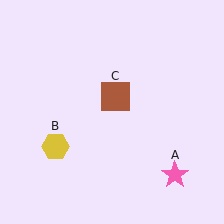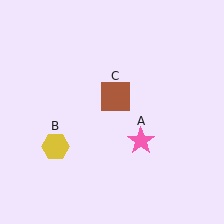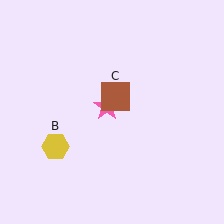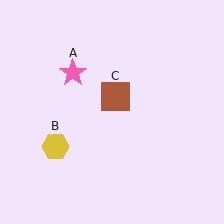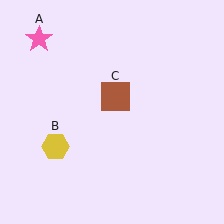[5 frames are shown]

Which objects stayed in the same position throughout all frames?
Yellow hexagon (object B) and brown square (object C) remained stationary.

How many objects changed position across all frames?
1 object changed position: pink star (object A).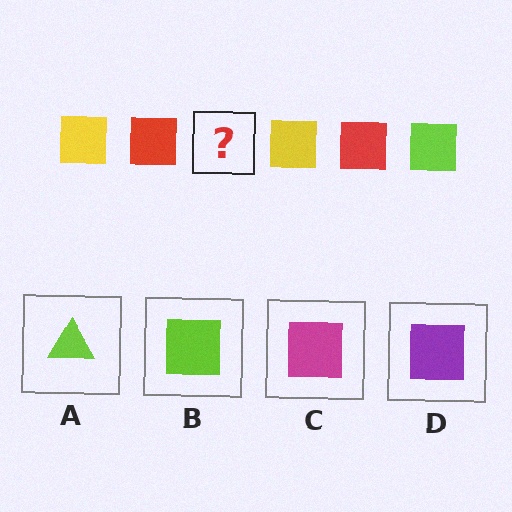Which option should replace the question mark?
Option B.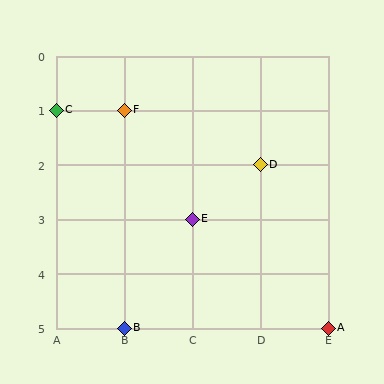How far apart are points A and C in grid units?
Points A and C are 4 columns and 4 rows apart (about 5.7 grid units diagonally).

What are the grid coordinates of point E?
Point E is at grid coordinates (C, 3).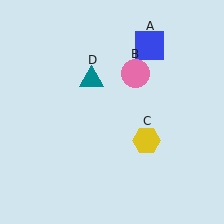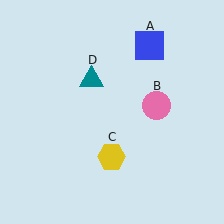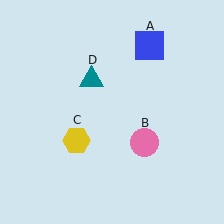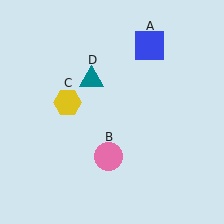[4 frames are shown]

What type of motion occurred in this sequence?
The pink circle (object B), yellow hexagon (object C) rotated clockwise around the center of the scene.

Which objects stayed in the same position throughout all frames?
Blue square (object A) and teal triangle (object D) remained stationary.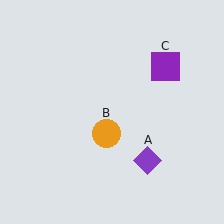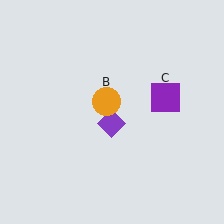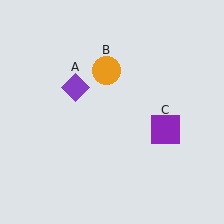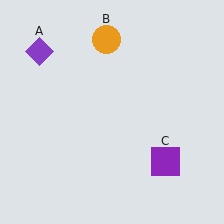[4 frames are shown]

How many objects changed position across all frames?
3 objects changed position: purple diamond (object A), orange circle (object B), purple square (object C).